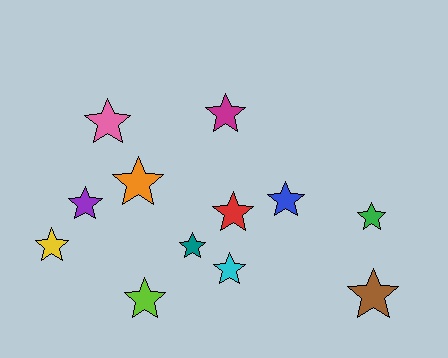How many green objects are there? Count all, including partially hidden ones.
There is 1 green object.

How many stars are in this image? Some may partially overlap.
There are 12 stars.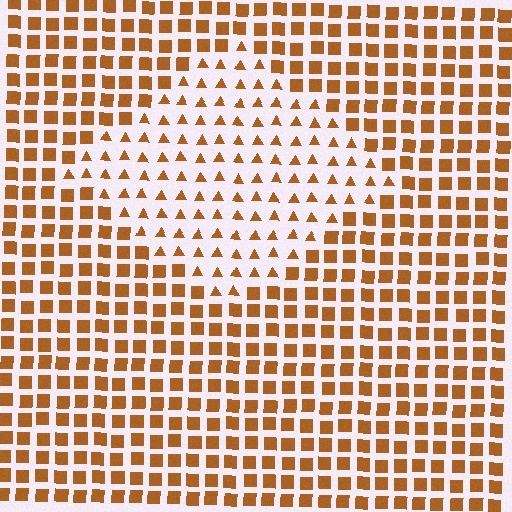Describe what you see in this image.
The image is filled with small brown elements arranged in a uniform grid. A diamond-shaped region contains triangles, while the surrounding area contains squares. The boundary is defined purely by the change in element shape.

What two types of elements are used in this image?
The image uses triangles inside the diamond region and squares outside it.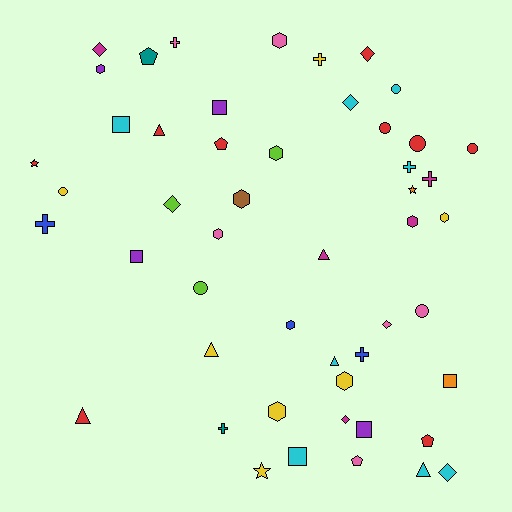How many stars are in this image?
There are 3 stars.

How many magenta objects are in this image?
There are 5 magenta objects.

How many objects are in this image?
There are 50 objects.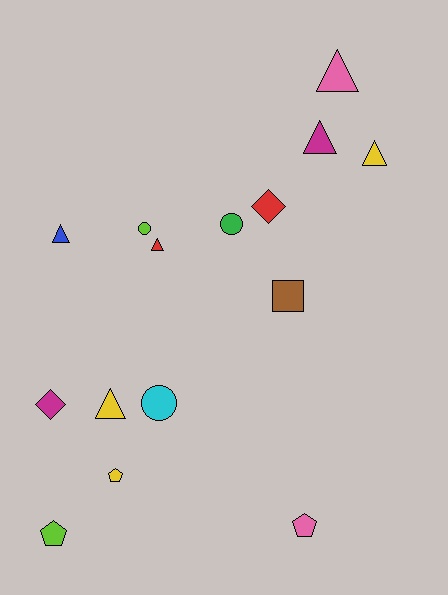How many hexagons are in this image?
There are no hexagons.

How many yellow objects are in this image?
There are 3 yellow objects.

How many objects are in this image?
There are 15 objects.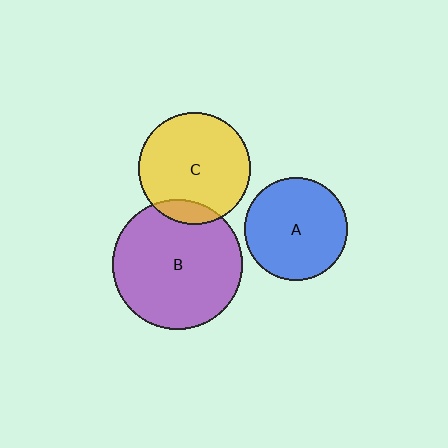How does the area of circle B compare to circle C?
Approximately 1.3 times.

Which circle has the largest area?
Circle B (purple).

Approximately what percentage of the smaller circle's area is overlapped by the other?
Approximately 10%.